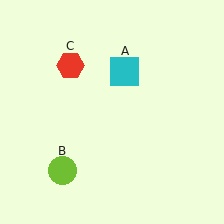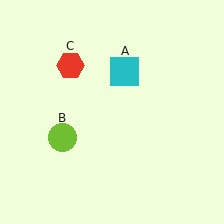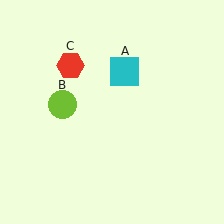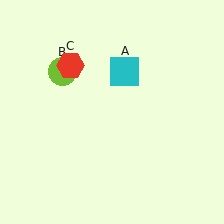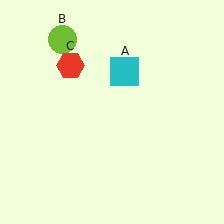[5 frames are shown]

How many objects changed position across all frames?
1 object changed position: lime circle (object B).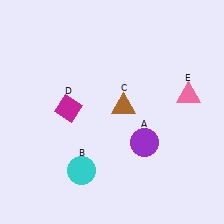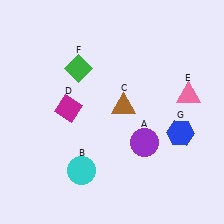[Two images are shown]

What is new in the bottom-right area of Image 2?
A blue hexagon (G) was added in the bottom-right area of Image 2.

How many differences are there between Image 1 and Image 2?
There are 2 differences between the two images.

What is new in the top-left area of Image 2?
A green diamond (F) was added in the top-left area of Image 2.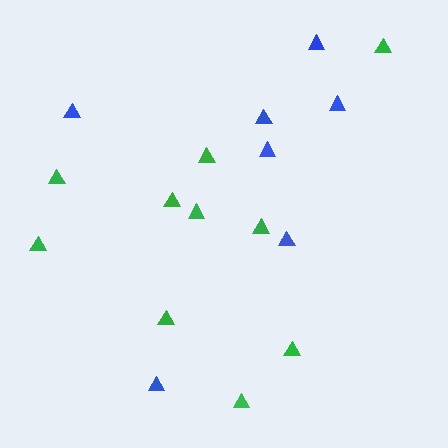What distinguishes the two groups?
There are 2 groups: one group of blue triangles (7) and one group of green triangles (10).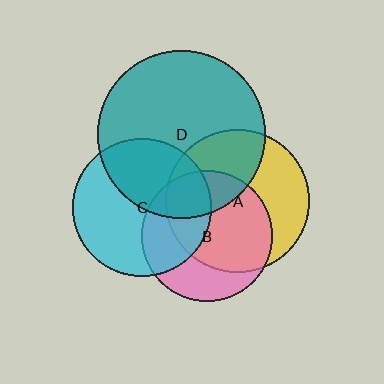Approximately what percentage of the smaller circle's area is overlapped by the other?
Approximately 65%.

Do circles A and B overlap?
Yes.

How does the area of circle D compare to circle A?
Approximately 1.4 times.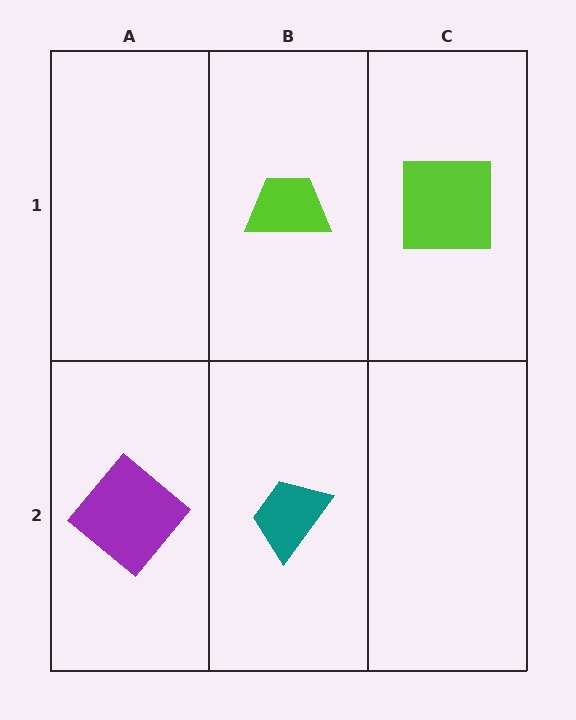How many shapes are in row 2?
2 shapes.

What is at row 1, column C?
A lime square.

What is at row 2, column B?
A teal trapezoid.